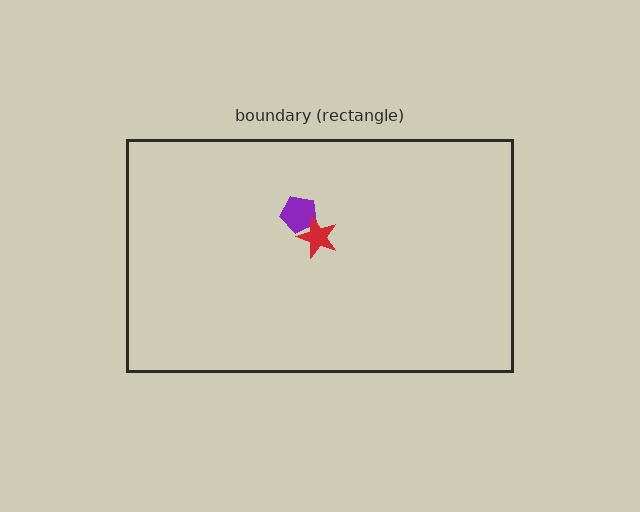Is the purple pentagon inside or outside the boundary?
Inside.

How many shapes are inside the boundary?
2 inside, 0 outside.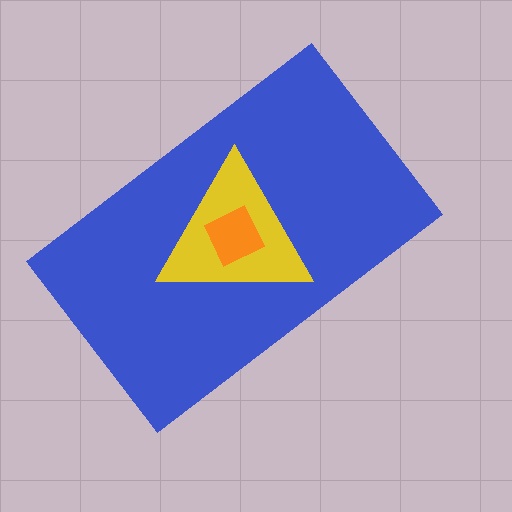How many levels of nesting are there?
3.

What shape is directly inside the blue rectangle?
The yellow triangle.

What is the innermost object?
The orange square.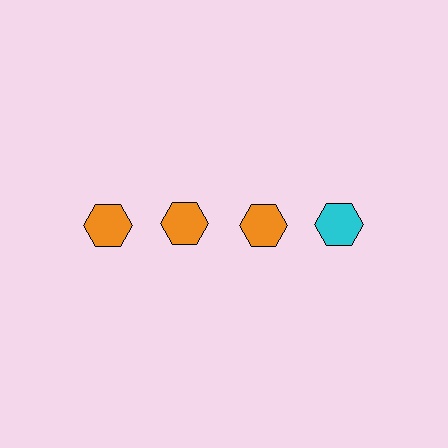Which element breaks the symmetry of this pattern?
The cyan hexagon in the top row, second from right column breaks the symmetry. All other shapes are orange hexagons.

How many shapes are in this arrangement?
There are 4 shapes arranged in a grid pattern.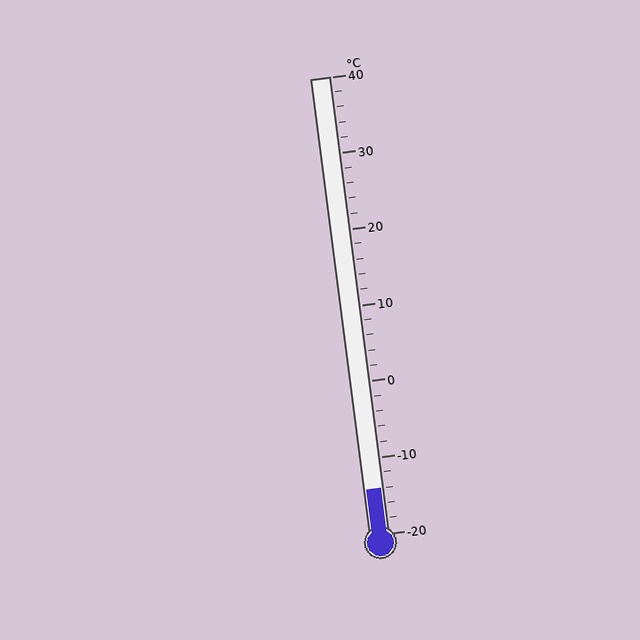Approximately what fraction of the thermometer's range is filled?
The thermometer is filled to approximately 10% of its range.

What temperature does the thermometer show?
The thermometer shows approximately -14°C.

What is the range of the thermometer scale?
The thermometer scale ranges from -20°C to 40°C.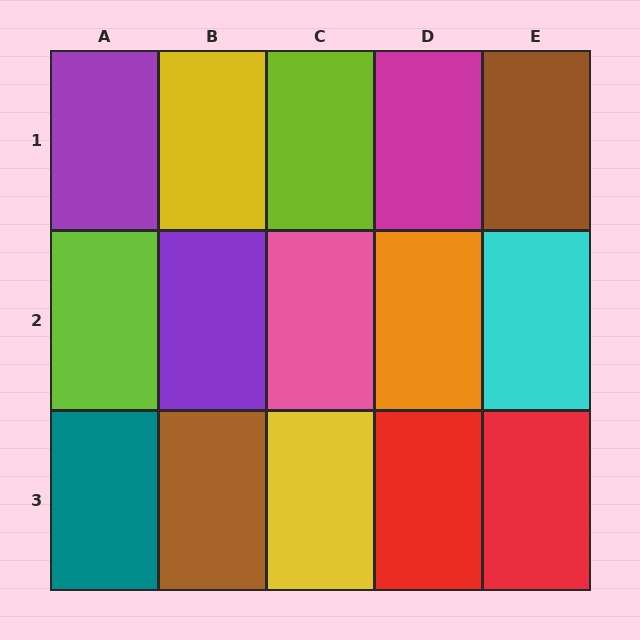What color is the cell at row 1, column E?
Brown.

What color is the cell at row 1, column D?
Magenta.